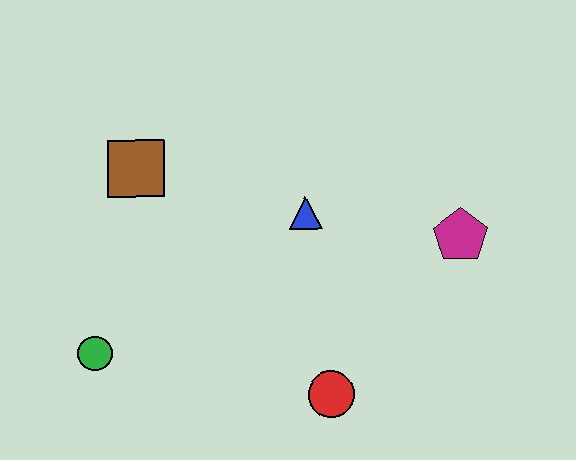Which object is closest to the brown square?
The blue triangle is closest to the brown square.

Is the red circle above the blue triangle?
No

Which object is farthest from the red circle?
The brown square is farthest from the red circle.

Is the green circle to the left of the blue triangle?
Yes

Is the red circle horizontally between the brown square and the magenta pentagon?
Yes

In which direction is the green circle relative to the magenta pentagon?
The green circle is to the left of the magenta pentagon.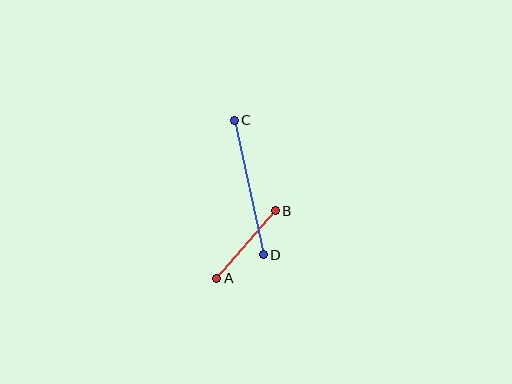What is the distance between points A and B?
The distance is approximately 89 pixels.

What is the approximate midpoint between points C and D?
The midpoint is at approximately (249, 187) pixels.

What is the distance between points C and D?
The distance is approximately 138 pixels.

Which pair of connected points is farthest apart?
Points C and D are farthest apart.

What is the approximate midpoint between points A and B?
The midpoint is at approximately (246, 244) pixels.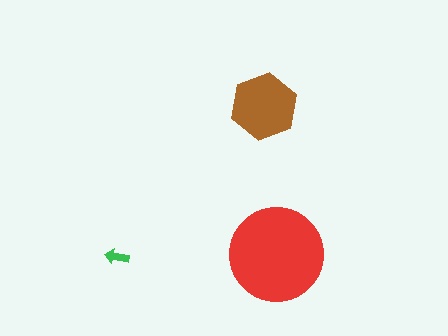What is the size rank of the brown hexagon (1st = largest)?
2nd.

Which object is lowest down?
The green arrow is bottommost.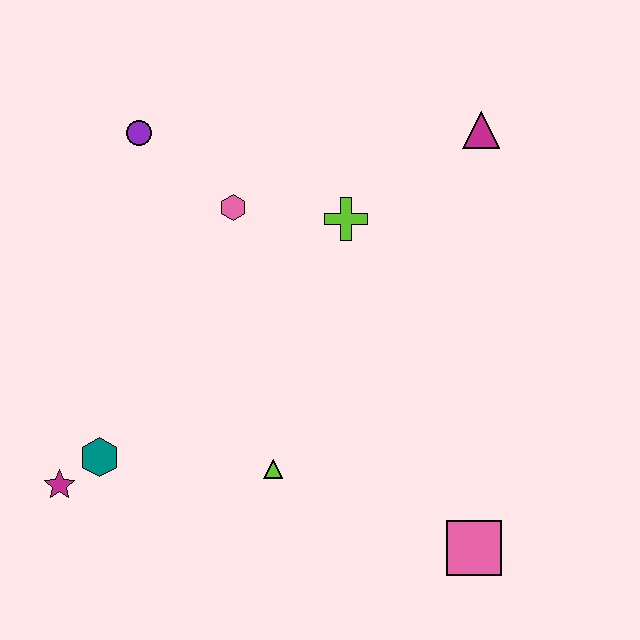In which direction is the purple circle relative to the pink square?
The purple circle is above the pink square.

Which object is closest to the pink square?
The lime triangle is closest to the pink square.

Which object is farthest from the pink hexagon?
The pink square is farthest from the pink hexagon.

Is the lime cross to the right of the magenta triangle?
No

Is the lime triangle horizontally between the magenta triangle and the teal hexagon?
Yes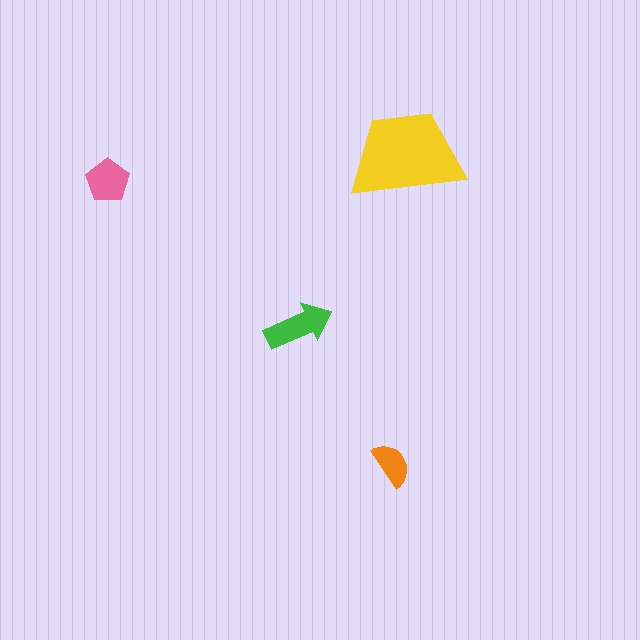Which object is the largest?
The yellow trapezoid.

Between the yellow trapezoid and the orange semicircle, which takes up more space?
The yellow trapezoid.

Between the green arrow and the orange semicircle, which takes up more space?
The green arrow.